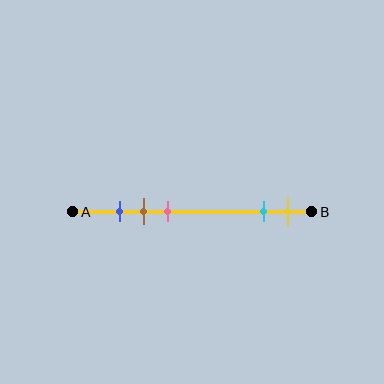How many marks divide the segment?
There are 5 marks dividing the segment.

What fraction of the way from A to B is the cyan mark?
The cyan mark is approximately 80% (0.8) of the way from A to B.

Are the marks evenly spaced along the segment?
No, the marks are not evenly spaced.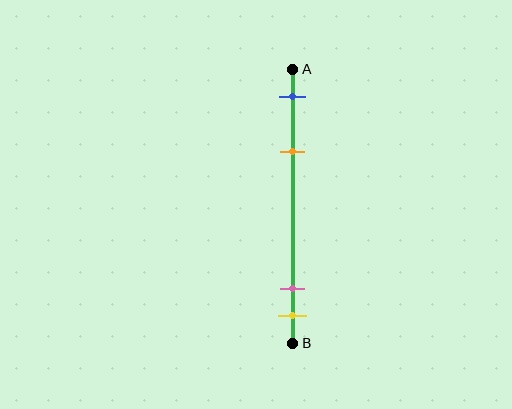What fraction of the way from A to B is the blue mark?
The blue mark is approximately 10% (0.1) of the way from A to B.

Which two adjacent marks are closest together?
The pink and yellow marks are the closest adjacent pair.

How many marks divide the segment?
There are 4 marks dividing the segment.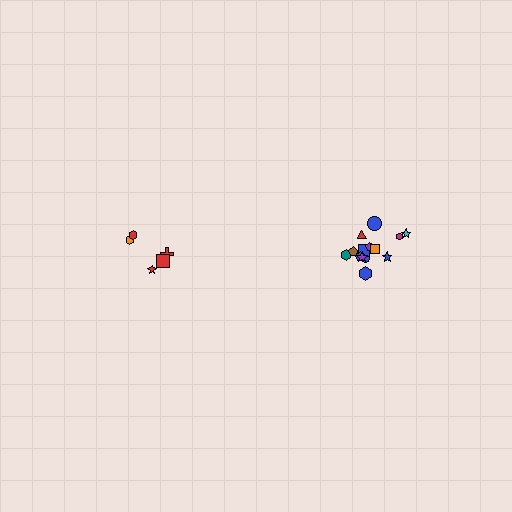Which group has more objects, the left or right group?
The right group.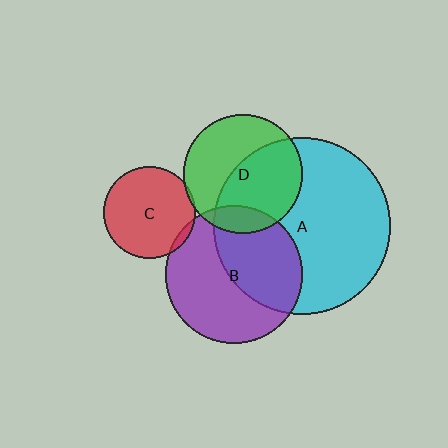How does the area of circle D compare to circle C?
Approximately 1.7 times.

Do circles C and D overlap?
Yes.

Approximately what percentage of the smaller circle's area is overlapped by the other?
Approximately 5%.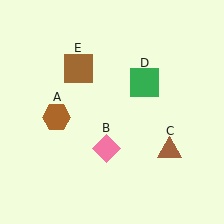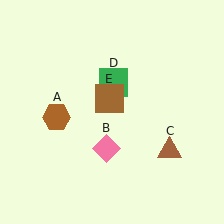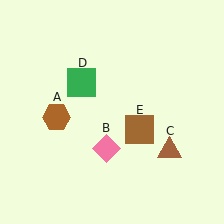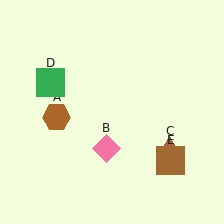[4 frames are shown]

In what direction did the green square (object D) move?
The green square (object D) moved left.